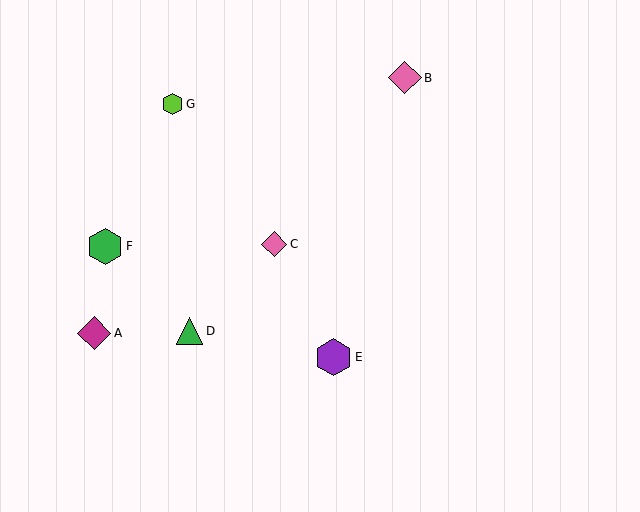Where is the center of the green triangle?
The center of the green triangle is at (189, 331).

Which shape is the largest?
The purple hexagon (labeled E) is the largest.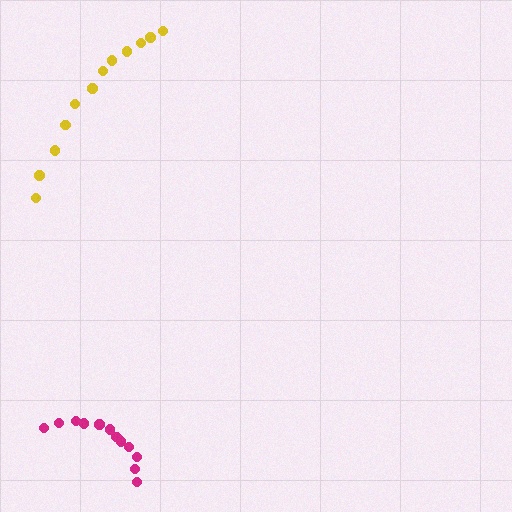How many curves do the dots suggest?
There are 2 distinct paths.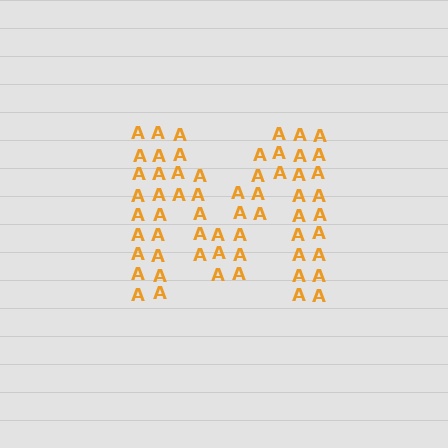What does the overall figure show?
The overall figure shows the letter M.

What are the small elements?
The small elements are letter A's.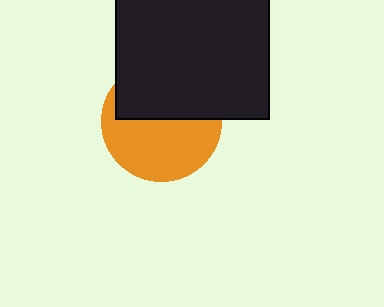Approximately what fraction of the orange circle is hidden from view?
Roughly 45% of the orange circle is hidden behind the black square.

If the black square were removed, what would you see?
You would see the complete orange circle.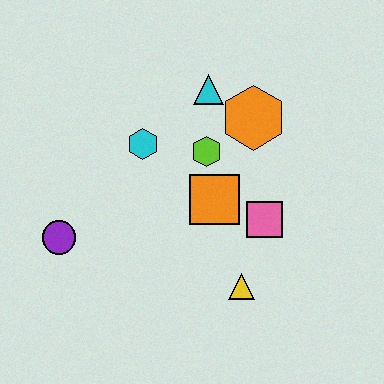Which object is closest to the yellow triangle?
The pink square is closest to the yellow triangle.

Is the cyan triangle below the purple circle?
No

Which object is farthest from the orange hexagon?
The purple circle is farthest from the orange hexagon.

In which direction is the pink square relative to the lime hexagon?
The pink square is below the lime hexagon.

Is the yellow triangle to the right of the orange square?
Yes